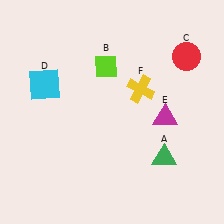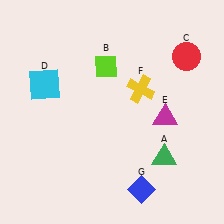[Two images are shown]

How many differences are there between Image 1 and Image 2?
There is 1 difference between the two images.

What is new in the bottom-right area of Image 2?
A blue diamond (G) was added in the bottom-right area of Image 2.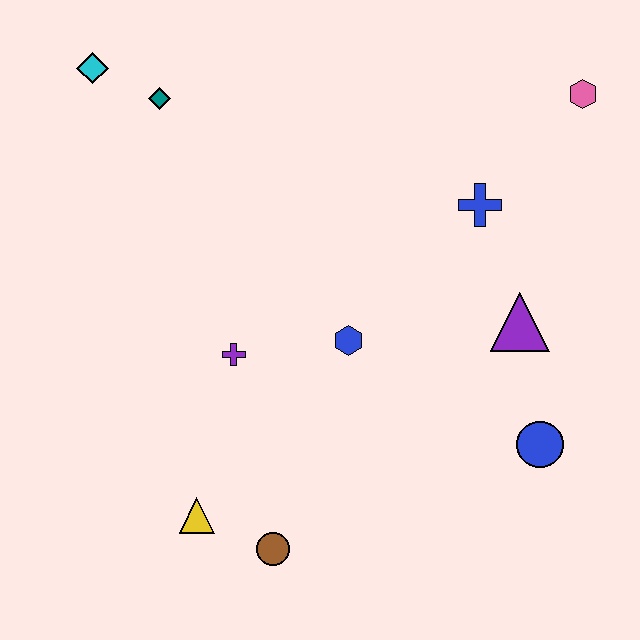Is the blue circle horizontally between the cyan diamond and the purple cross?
No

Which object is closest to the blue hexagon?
The purple cross is closest to the blue hexagon.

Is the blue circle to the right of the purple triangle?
Yes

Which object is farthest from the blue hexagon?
The cyan diamond is farthest from the blue hexagon.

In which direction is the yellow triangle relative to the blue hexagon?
The yellow triangle is below the blue hexagon.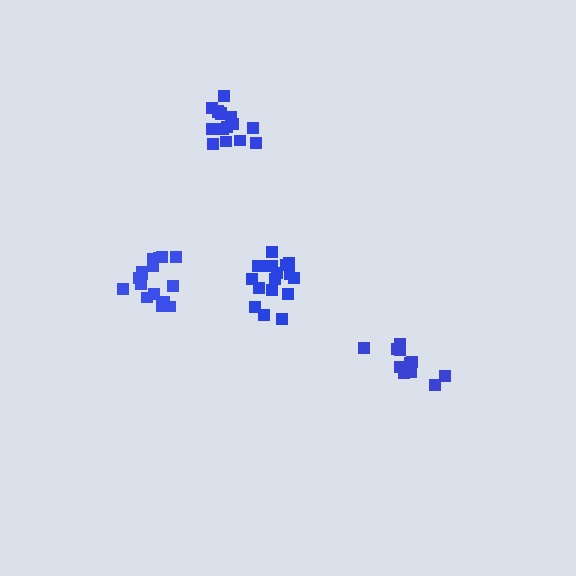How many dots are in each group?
Group 1: 16 dots, Group 2: 16 dots, Group 3: 17 dots, Group 4: 12 dots (61 total).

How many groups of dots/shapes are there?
There are 4 groups.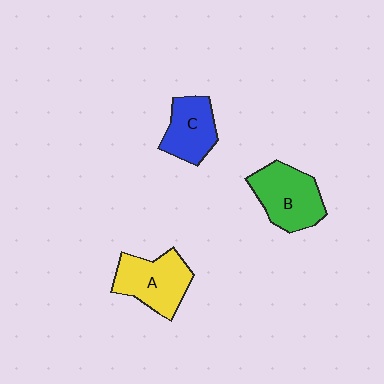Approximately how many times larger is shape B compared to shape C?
Approximately 1.3 times.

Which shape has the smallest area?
Shape C (blue).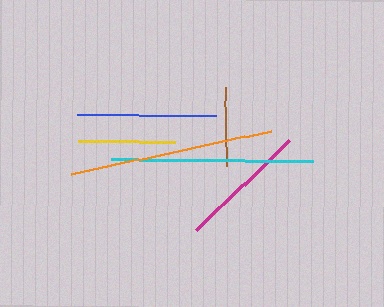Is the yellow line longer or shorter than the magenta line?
The magenta line is longer than the yellow line.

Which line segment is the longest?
The orange line is the longest at approximately 205 pixels.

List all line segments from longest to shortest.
From longest to shortest: orange, cyan, blue, magenta, yellow, brown.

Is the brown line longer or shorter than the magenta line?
The magenta line is longer than the brown line.